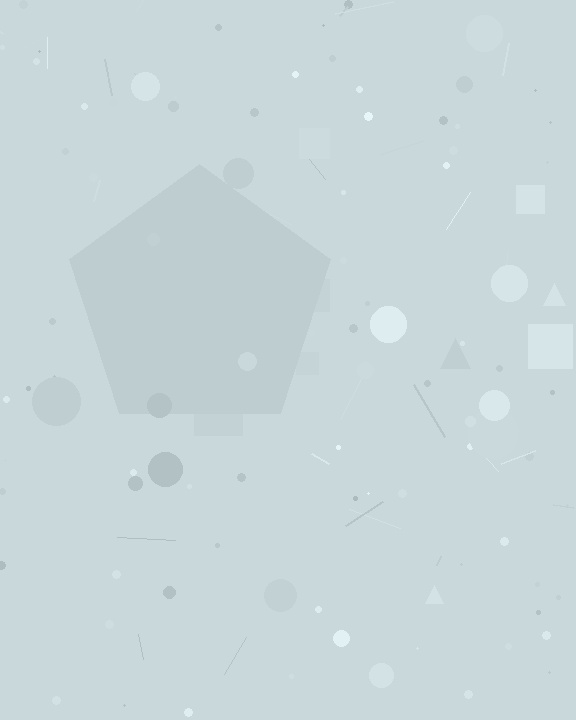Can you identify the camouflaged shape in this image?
The camouflaged shape is a pentagon.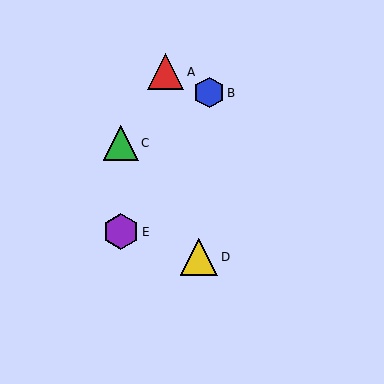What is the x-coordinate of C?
Object C is at x≈121.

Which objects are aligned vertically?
Objects C, E are aligned vertically.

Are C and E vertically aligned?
Yes, both are at x≈121.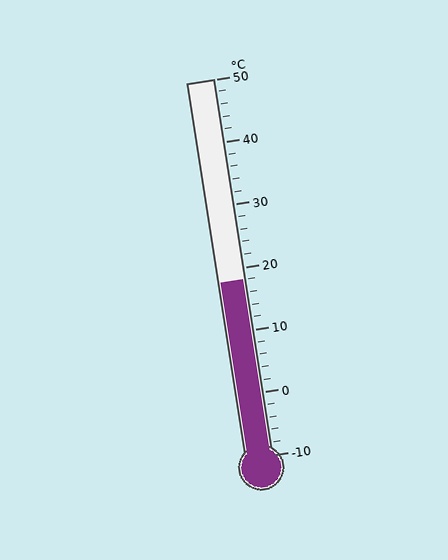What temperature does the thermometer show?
The thermometer shows approximately 18°C.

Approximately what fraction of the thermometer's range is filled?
The thermometer is filled to approximately 45% of its range.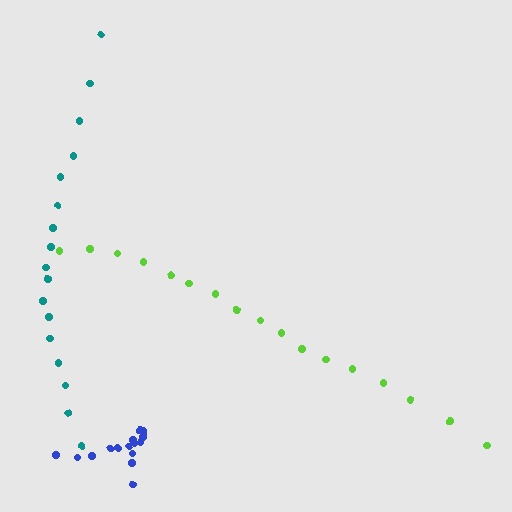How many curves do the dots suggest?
There are 3 distinct paths.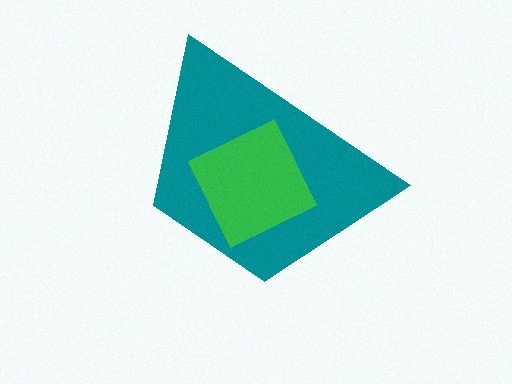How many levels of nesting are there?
2.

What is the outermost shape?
The teal trapezoid.